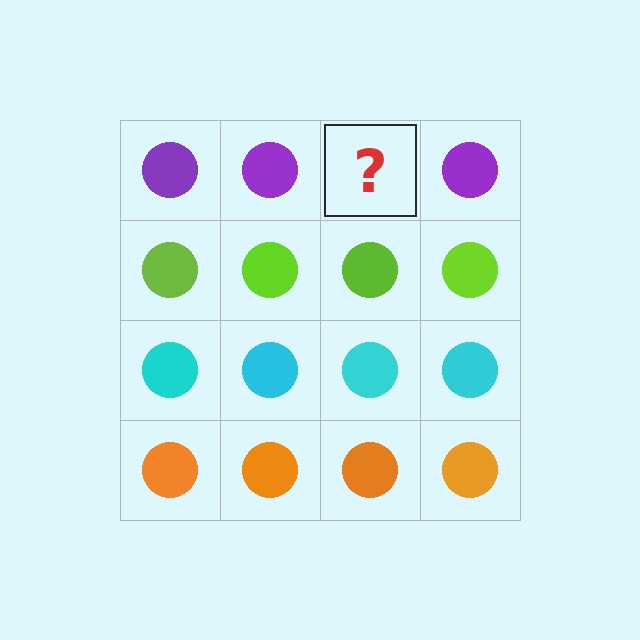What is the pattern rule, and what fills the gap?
The rule is that each row has a consistent color. The gap should be filled with a purple circle.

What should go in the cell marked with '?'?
The missing cell should contain a purple circle.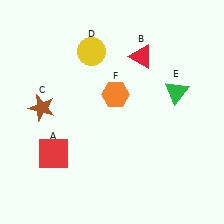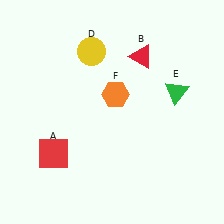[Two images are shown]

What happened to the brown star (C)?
The brown star (C) was removed in Image 2. It was in the top-left area of Image 1.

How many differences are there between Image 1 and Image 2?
There is 1 difference between the two images.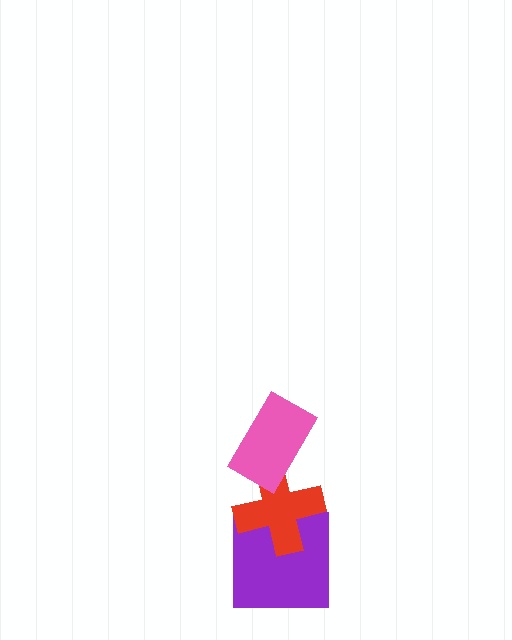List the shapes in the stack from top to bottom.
From top to bottom: the pink rectangle, the red cross, the purple square.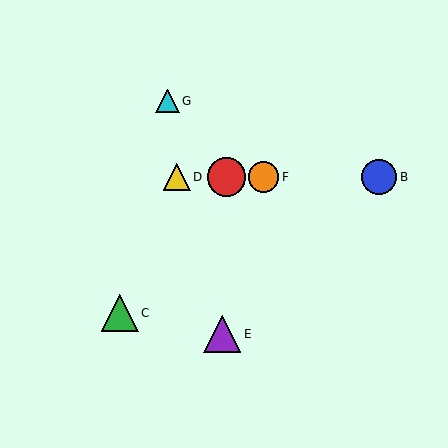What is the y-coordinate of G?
Object G is at y≈101.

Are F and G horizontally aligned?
No, F is at y≈177 and G is at y≈101.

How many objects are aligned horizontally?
4 objects (A, B, D, F) are aligned horizontally.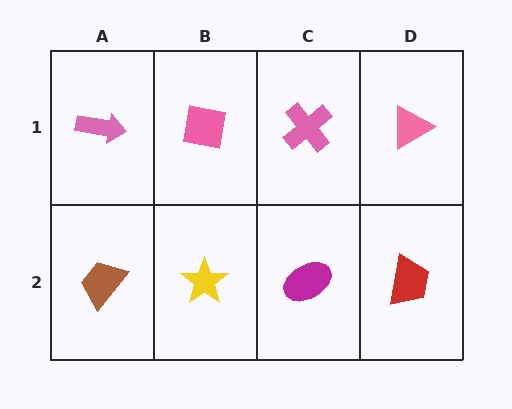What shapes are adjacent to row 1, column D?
A red trapezoid (row 2, column D), a pink cross (row 1, column C).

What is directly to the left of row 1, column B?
A pink arrow.